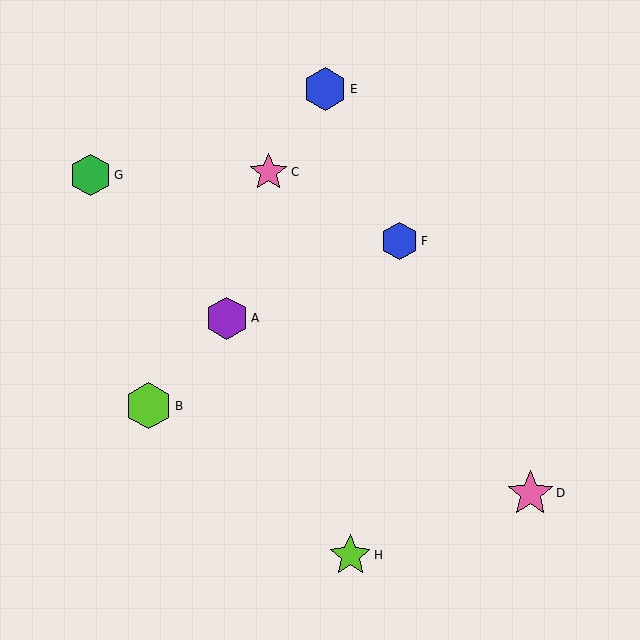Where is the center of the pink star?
The center of the pink star is at (269, 172).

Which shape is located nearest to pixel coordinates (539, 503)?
The pink star (labeled D) at (530, 493) is nearest to that location.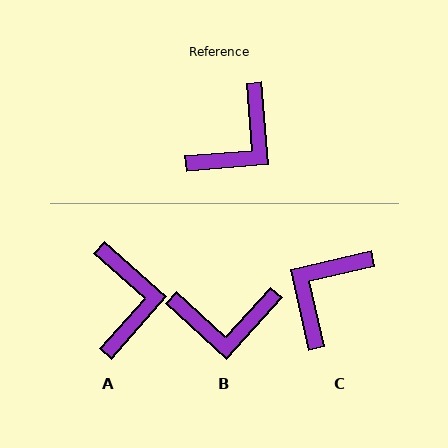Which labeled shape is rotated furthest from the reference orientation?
C, about 172 degrees away.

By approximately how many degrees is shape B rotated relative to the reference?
Approximately 47 degrees clockwise.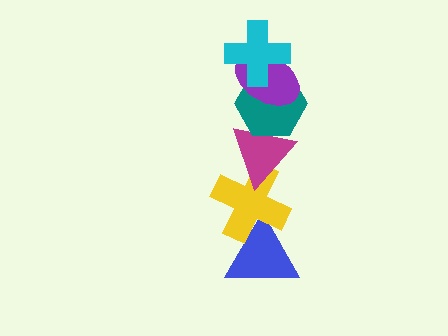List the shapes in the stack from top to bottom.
From top to bottom: the cyan cross, the purple ellipse, the teal hexagon, the magenta triangle, the yellow cross, the blue triangle.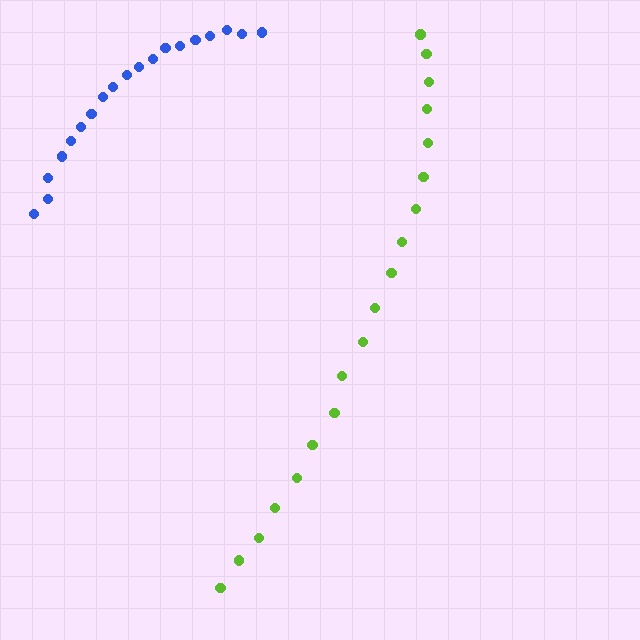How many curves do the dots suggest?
There are 2 distinct paths.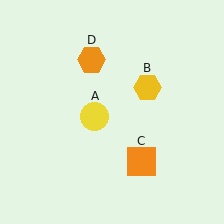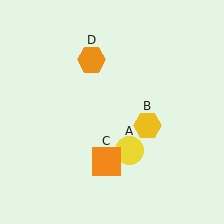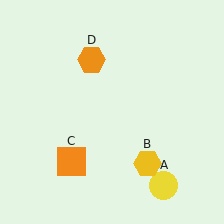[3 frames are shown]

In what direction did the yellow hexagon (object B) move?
The yellow hexagon (object B) moved down.